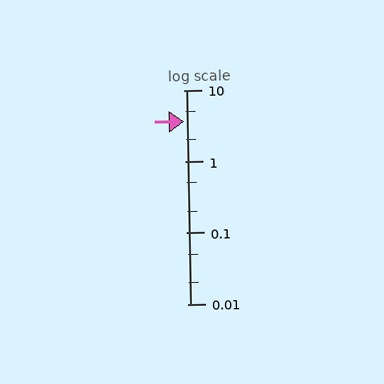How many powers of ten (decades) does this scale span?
The scale spans 3 decades, from 0.01 to 10.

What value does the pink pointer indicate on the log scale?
The pointer indicates approximately 3.6.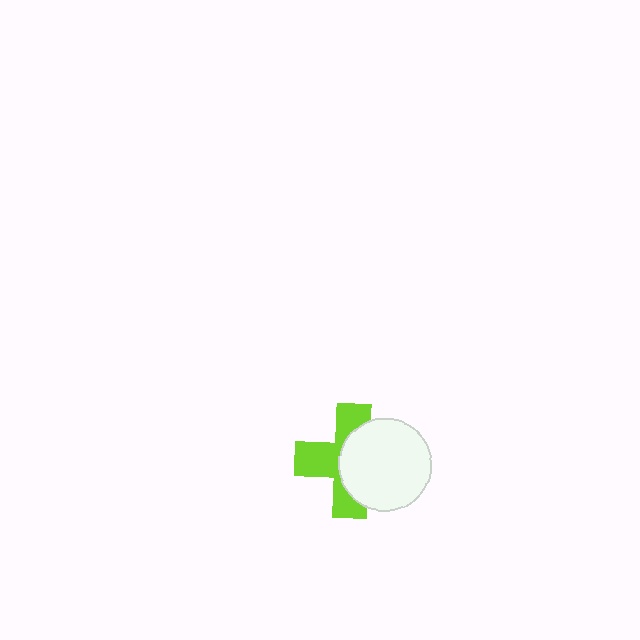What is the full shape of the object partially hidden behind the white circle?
The partially hidden object is a lime cross.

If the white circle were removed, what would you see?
You would see the complete lime cross.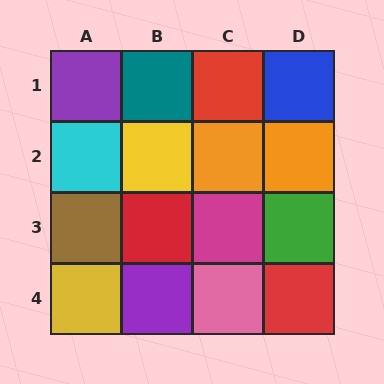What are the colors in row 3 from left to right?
Brown, red, magenta, green.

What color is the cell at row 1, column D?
Blue.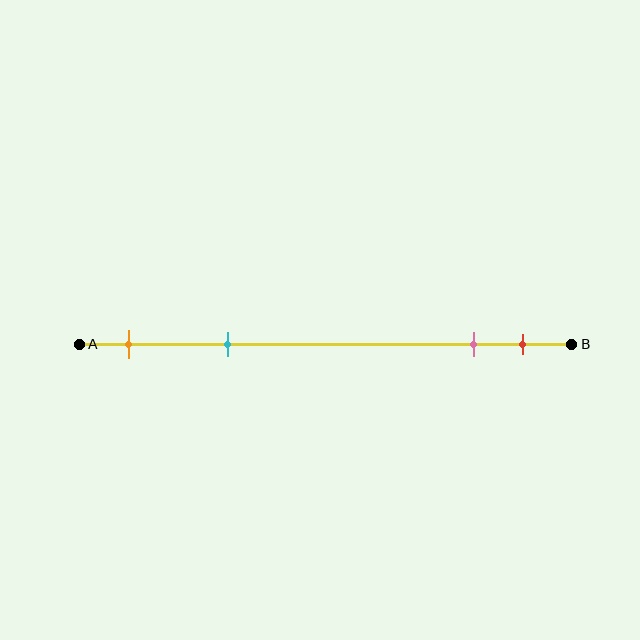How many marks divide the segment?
There are 4 marks dividing the segment.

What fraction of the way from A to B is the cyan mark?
The cyan mark is approximately 30% (0.3) of the way from A to B.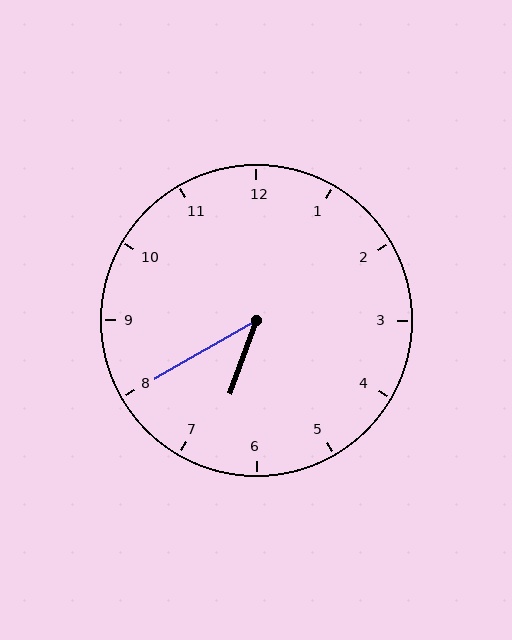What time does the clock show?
6:40.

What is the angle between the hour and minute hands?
Approximately 40 degrees.